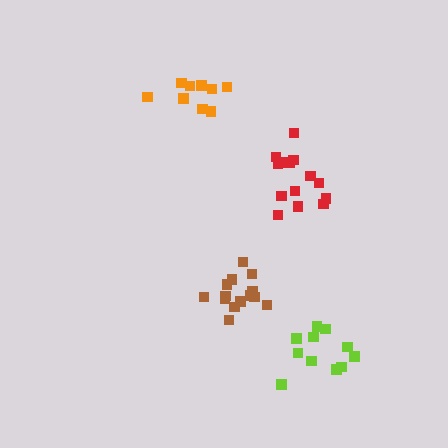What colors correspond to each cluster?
The clusters are colored: brown, red, lime, orange.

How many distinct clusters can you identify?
There are 4 distinct clusters.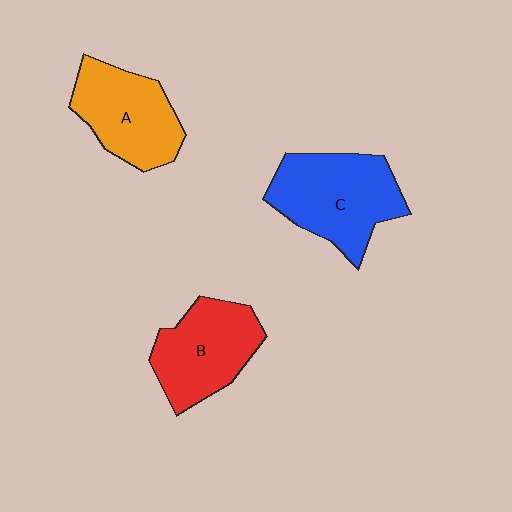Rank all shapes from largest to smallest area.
From largest to smallest: C (blue), B (red), A (orange).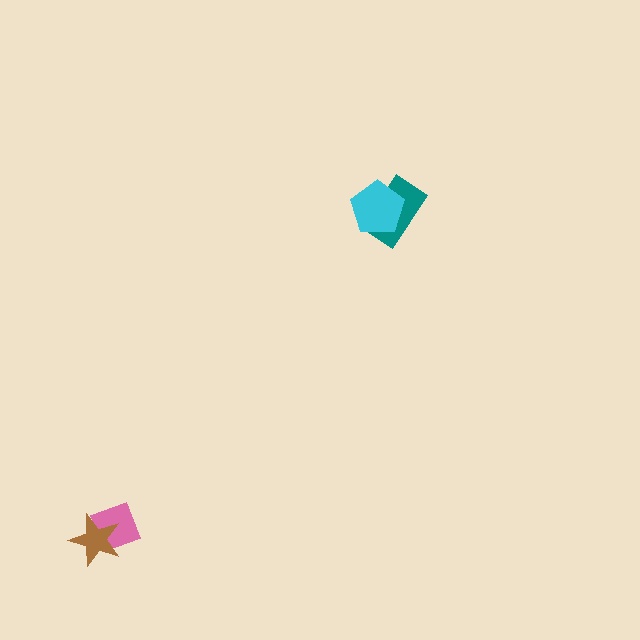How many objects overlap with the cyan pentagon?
1 object overlaps with the cyan pentagon.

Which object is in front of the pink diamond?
The brown star is in front of the pink diamond.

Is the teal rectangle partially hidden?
Yes, it is partially covered by another shape.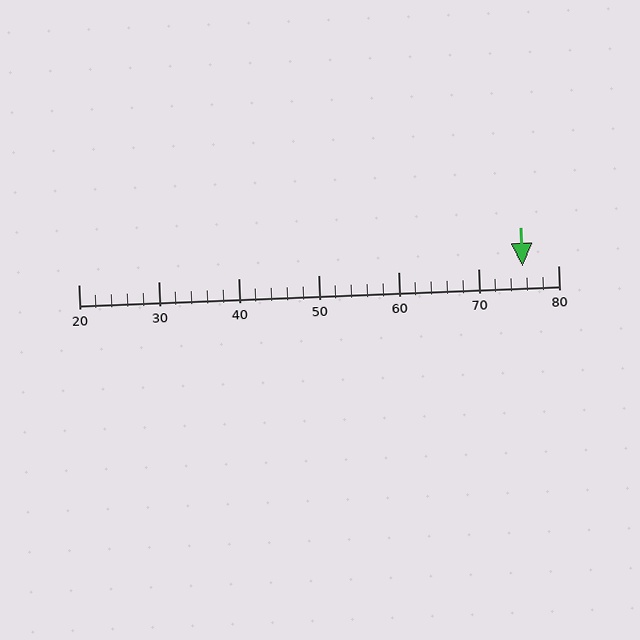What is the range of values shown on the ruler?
The ruler shows values from 20 to 80.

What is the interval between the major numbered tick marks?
The major tick marks are spaced 10 units apart.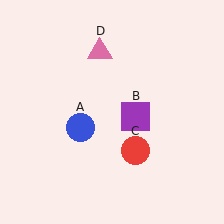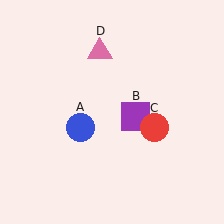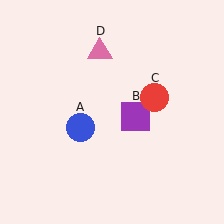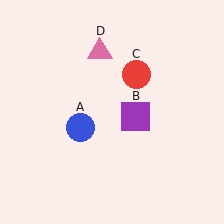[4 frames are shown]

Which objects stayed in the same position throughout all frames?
Blue circle (object A) and purple square (object B) and pink triangle (object D) remained stationary.